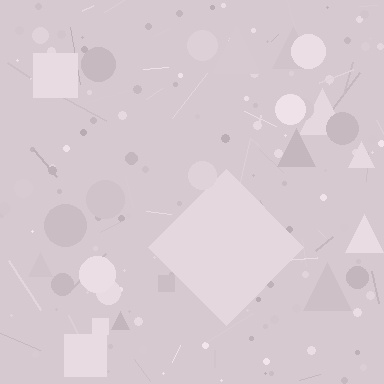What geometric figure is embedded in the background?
A diamond is embedded in the background.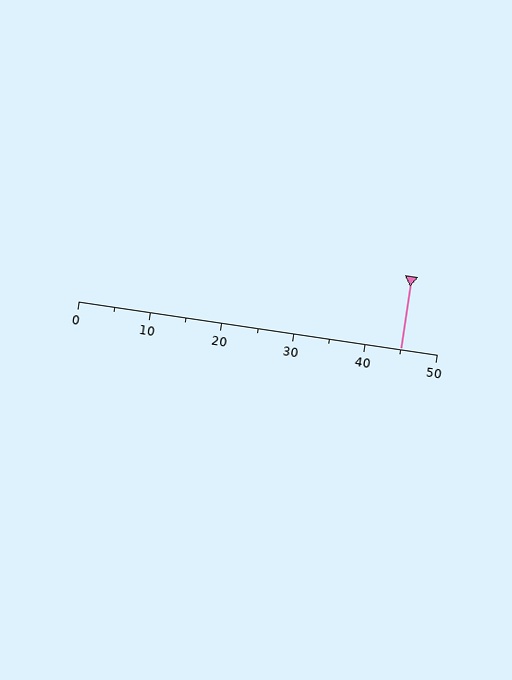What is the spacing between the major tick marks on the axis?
The major ticks are spaced 10 apart.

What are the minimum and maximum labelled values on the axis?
The axis runs from 0 to 50.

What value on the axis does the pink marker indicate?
The marker indicates approximately 45.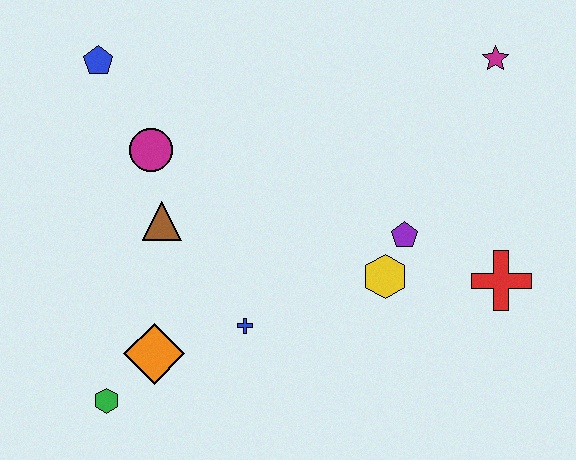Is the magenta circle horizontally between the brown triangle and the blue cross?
No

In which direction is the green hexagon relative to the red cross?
The green hexagon is to the left of the red cross.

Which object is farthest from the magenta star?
The green hexagon is farthest from the magenta star.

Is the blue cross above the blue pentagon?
No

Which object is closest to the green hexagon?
The orange diamond is closest to the green hexagon.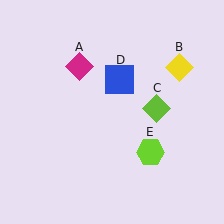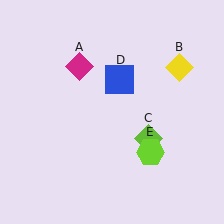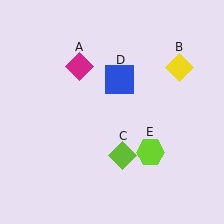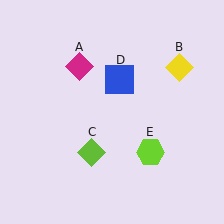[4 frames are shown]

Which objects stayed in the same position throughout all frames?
Magenta diamond (object A) and yellow diamond (object B) and blue square (object D) and lime hexagon (object E) remained stationary.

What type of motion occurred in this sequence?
The lime diamond (object C) rotated clockwise around the center of the scene.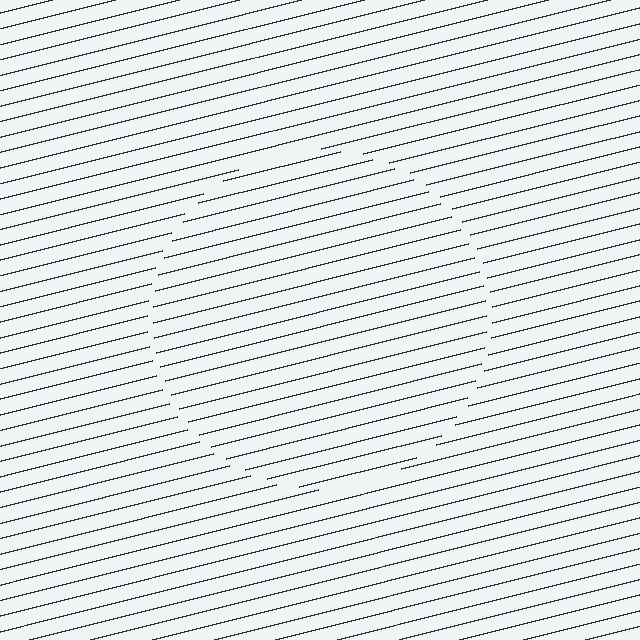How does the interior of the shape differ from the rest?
The interior of the shape contains the same grating, shifted by half a period — the contour is defined by the phase discontinuity where line-ends from the inner and outer gratings abut.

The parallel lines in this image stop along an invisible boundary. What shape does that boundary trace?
An illusory circle. The interior of the shape contains the same grating, shifted by half a period — the contour is defined by the phase discontinuity where line-ends from the inner and outer gratings abut.